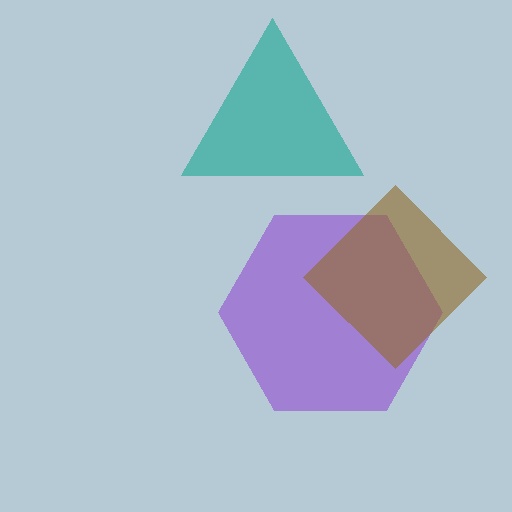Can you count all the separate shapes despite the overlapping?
Yes, there are 3 separate shapes.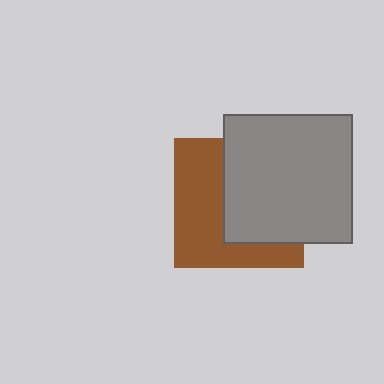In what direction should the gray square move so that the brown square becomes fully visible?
The gray square should move right. That is the shortest direction to clear the overlap and leave the brown square fully visible.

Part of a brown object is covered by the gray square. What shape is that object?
It is a square.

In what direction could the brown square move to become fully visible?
The brown square could move left. That would shift it out from behind the gray square entirely.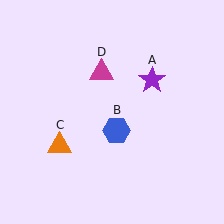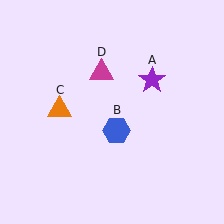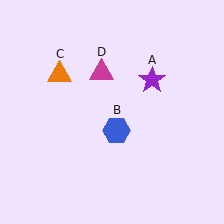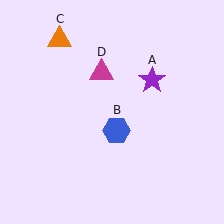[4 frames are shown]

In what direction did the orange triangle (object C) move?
The orange triangle (object C) moved up.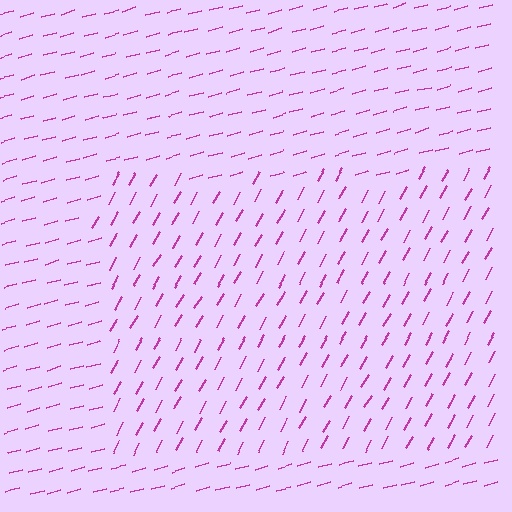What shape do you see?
I see a rectangle.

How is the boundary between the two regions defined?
The boundary is defined purely by a change in line orientation (approximately 45 degrees difference). All lines are the same color and thickness.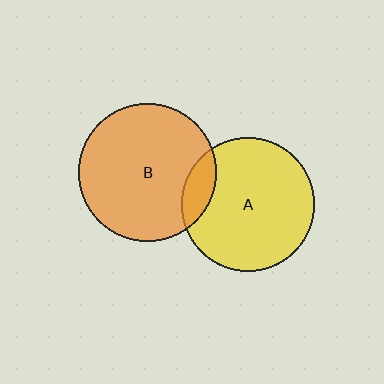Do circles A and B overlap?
Yes.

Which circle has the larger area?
Circle B (orange).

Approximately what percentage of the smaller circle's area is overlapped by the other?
Approximately 10%.